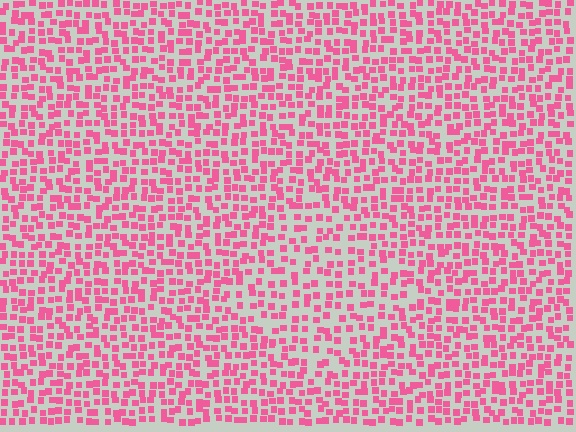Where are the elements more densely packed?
The elements are more densely packed outside the diamond boundary.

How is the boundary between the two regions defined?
The boundary is defined by a change in element density (approximately 1.5x ratio). All elements are the same color, size, and shape.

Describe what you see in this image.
The image contains small pink elements arranged at two different densities. A diamond-shaped region is visible where the elements are less densely packed than the surrounding area.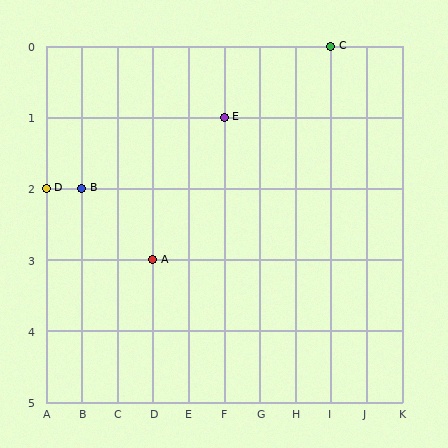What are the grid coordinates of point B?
Point B is at grid coordinates (B, 2).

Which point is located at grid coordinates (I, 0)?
Point C is at (I, 0).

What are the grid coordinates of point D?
Point D is at grid coordinates (A, 2).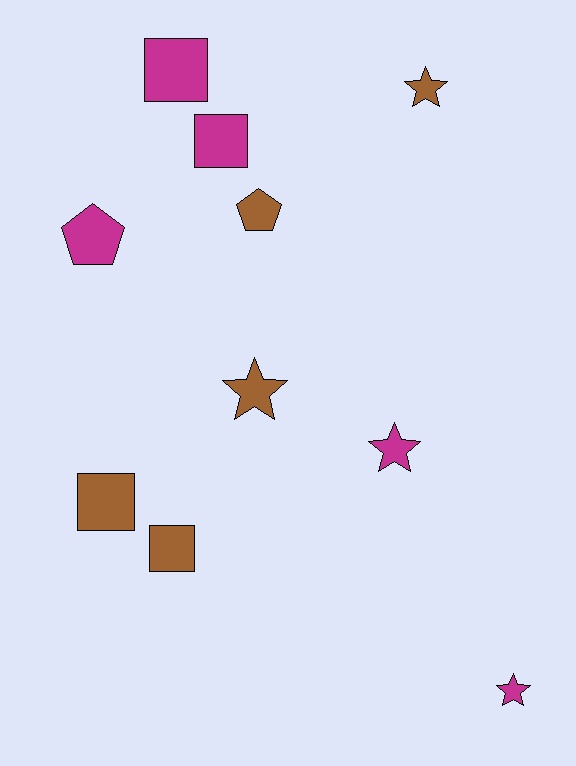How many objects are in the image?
There are 10 objects.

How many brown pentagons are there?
There is 1 brown pentagon.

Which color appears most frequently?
Magenta, with 5 objects.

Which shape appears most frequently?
Square, with 4 objects.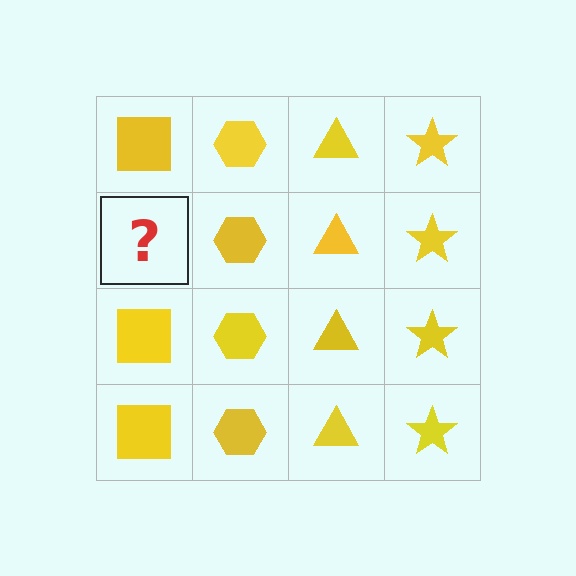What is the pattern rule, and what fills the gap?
The rule is that each column has a consistent shape. The gap should be filled with a yellow square.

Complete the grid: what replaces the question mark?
The question mark should be replaced with a yellow square.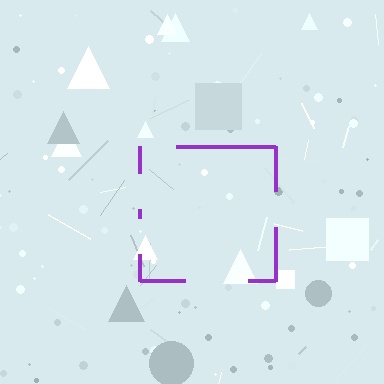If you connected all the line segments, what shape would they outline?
They would outline a square.